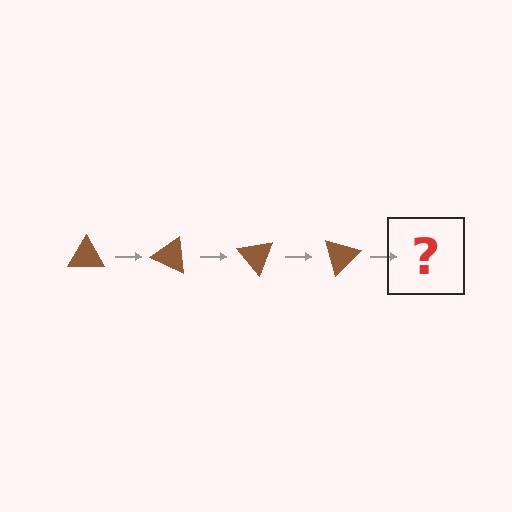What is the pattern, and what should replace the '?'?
The pattern is that the triangle rotates 25 degrees each step. The '?' should be a brown triangle rotated 100 degrees.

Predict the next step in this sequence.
The next step is a brown triangle rotated 100 degrees.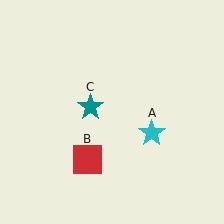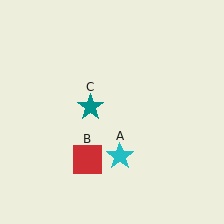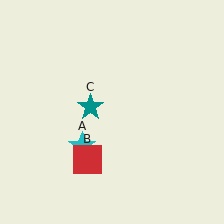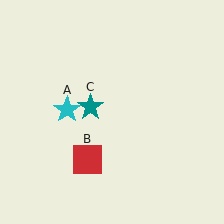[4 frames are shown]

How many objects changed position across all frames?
1 object changed position: cyan star (object A).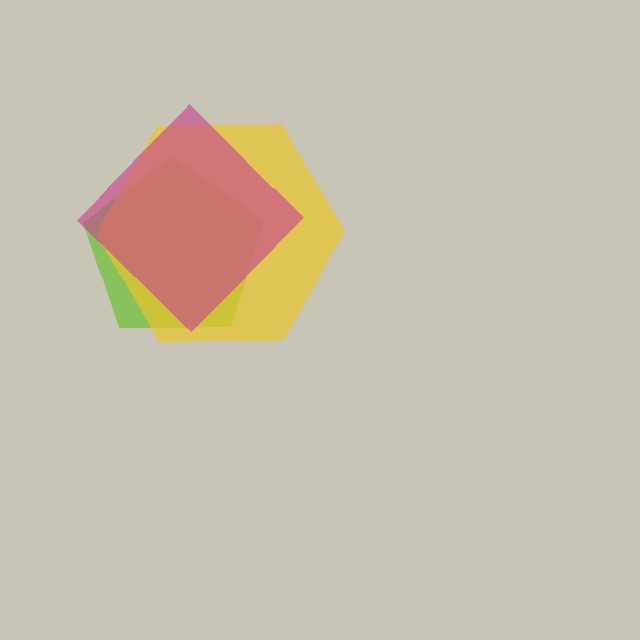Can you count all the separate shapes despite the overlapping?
Yes, there are 3 separate shapes.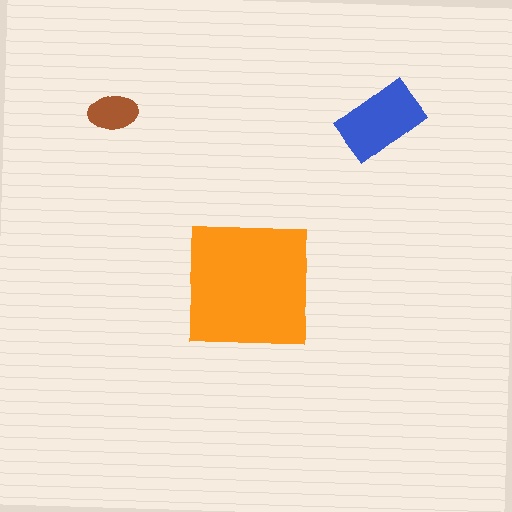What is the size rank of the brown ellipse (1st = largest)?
3rd.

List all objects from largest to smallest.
The orange square, the blue rectangle, the brown ellipse.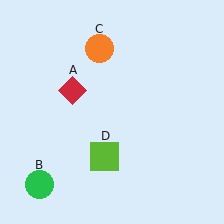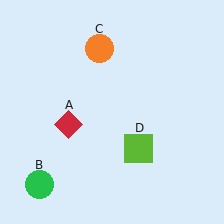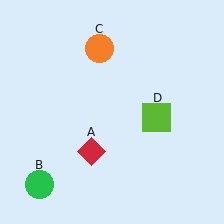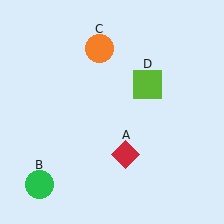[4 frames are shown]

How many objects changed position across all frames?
2 objects changed position: red diamond (object A), lime square (object D).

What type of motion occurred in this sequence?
The red diamond (object A), lime square (object D) rotated counterclockwise around the center of the scene.